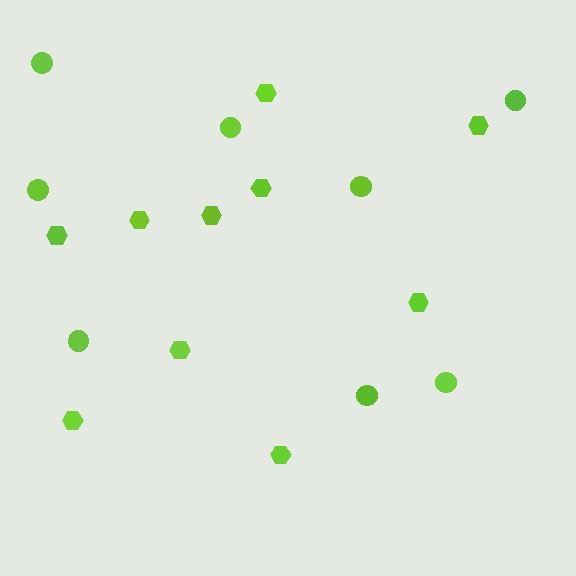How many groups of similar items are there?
There are 2 groups: one group of circles (8) and one group of hexagons (10).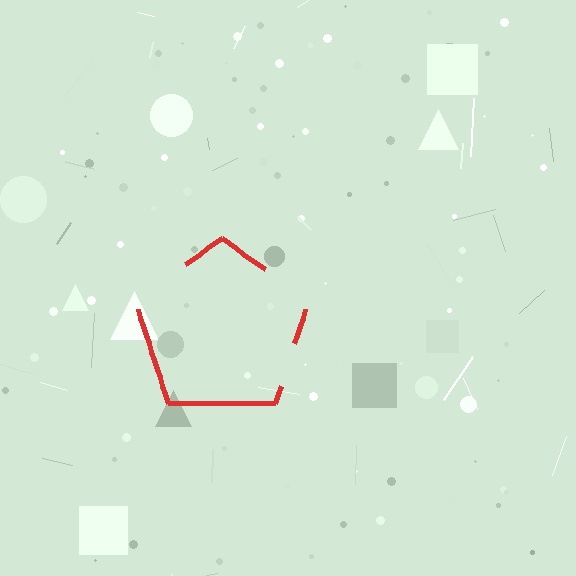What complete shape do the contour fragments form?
The contour fragments form a pentagon.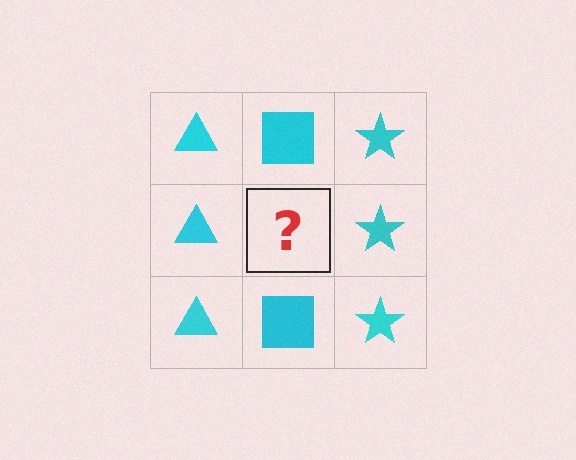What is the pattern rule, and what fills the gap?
The rule is that each column has a consistent shape. The gap should be filled with a cyan square.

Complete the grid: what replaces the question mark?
The question mark should be replaced with a cyan square.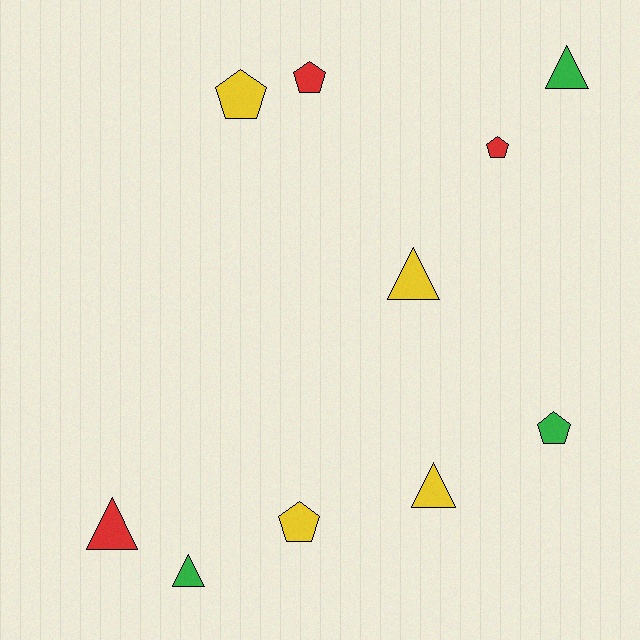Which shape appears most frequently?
Triangle, with 5 objects.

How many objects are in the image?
There are 10 objects.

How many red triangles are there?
There is 1 red triangle.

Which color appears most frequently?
Yellow, with 4 objects.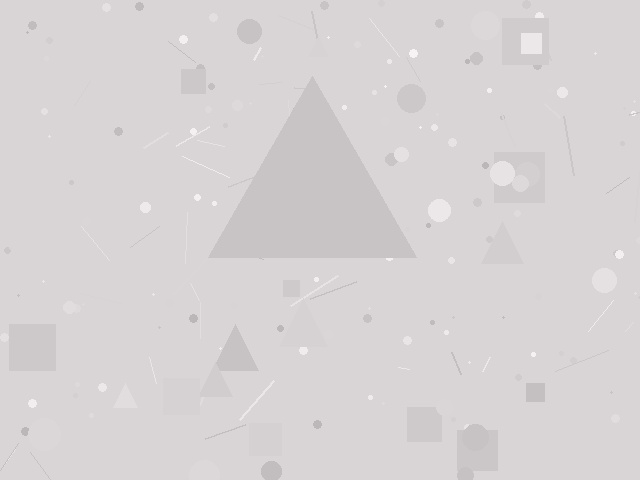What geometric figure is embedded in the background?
A triangle is embedded in the background.